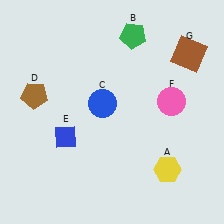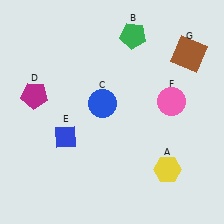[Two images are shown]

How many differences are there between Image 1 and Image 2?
There is 1 difference between the two images.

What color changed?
The pentagon (D) changed from brown in Image 1 to magenta in Image 2.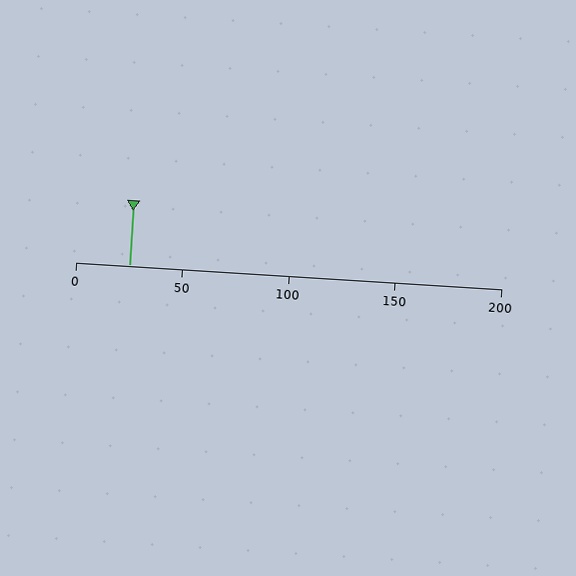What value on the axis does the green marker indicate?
The marker indicates approximately 25.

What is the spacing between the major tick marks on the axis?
The major ticks are spaced 50 apart.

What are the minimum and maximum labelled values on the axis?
The axis runs from 0 to 200.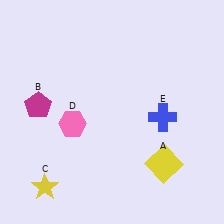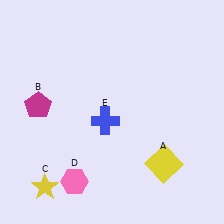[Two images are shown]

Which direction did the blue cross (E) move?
The blue cross (E) moved left.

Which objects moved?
The objects that moved are: the pink hexagon (D), the blue cross (E).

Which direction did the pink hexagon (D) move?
The pink hexagon (D) moved down.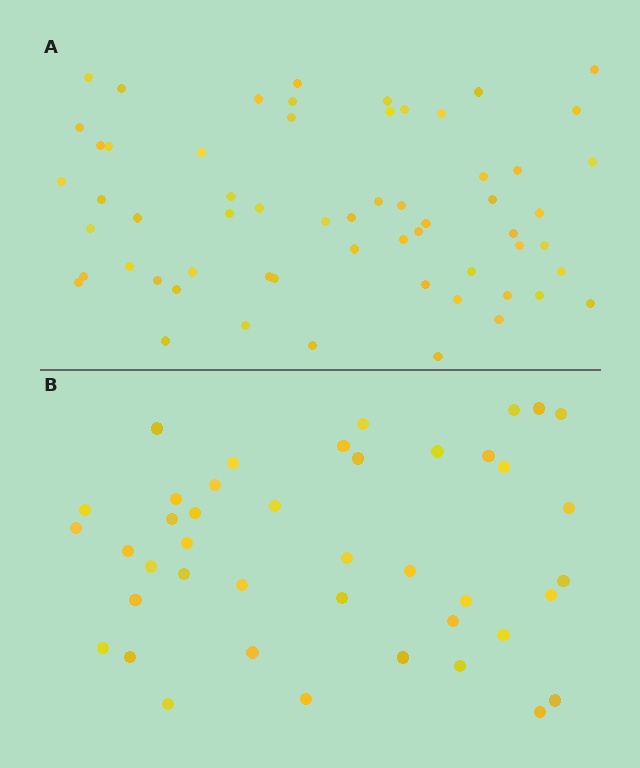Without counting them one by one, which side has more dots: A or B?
Region A (the top region) has more dots.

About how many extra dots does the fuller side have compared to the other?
Region A has approximately 20 more dots than region B.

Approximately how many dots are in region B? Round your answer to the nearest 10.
About 40 dots. (The exact count is 42, which rounds to 40.)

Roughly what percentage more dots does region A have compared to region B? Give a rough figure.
About 45% more.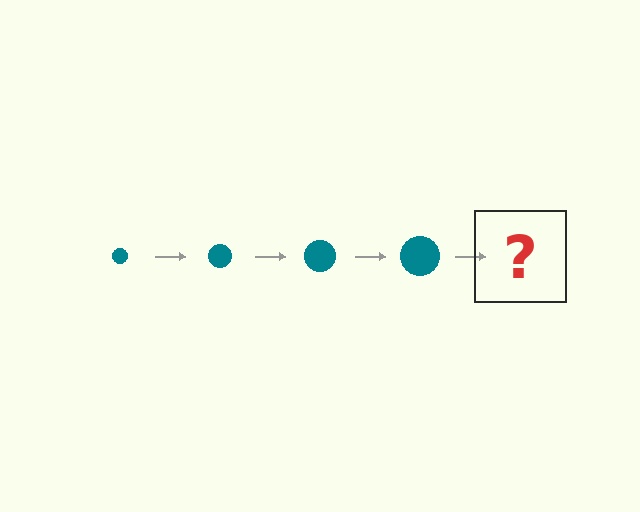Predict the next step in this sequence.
The next step is a teal circle, larger than the previous one.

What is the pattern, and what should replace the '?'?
The pattern is that the circle gets progressively larger each step. The '?' should be a teal circle, larger than the previous one.